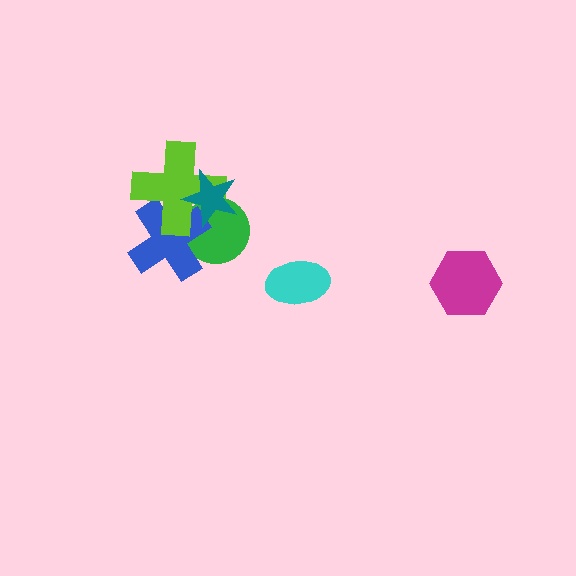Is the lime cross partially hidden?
Yes, it is partially covered by another shape.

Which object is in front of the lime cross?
The teal star is in front of the lime cross.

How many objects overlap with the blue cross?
3 objects overlap with the blue cross.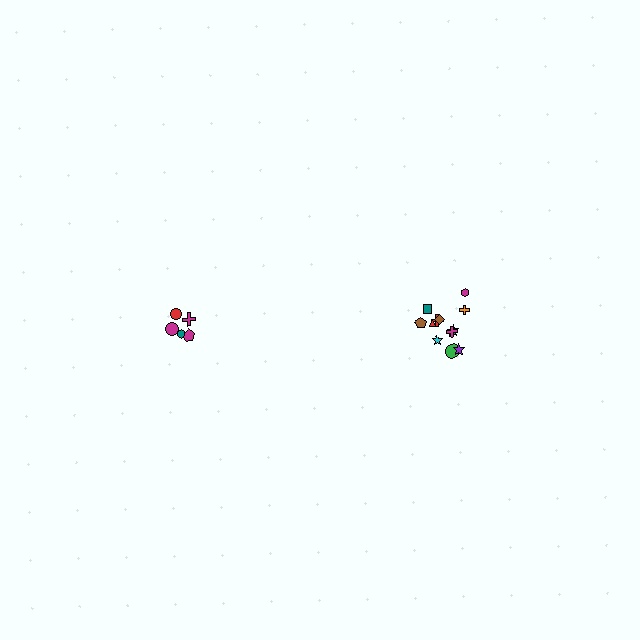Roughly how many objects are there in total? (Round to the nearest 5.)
Roughly 15 objects in total.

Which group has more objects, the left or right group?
The right group.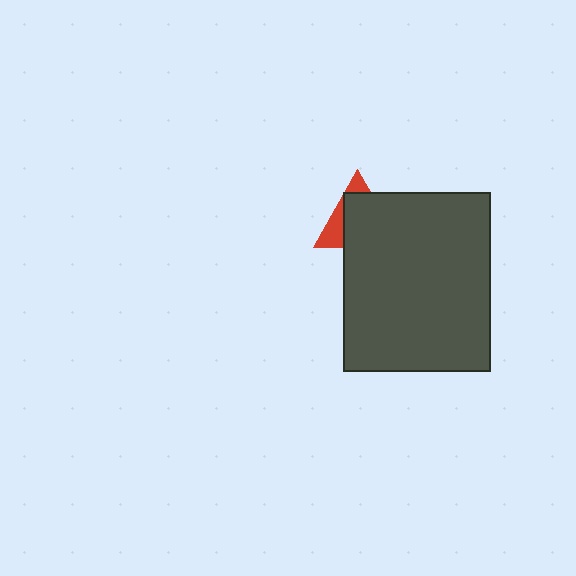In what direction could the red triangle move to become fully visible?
The red triangle could move toward the upper-left. That would shift it out from behind the dark gray rectangle entirely.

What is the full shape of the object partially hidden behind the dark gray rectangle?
The partially hidden object is a red triangle.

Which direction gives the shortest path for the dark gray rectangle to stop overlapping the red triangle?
Moving toward the lower-right gives the shortest separation.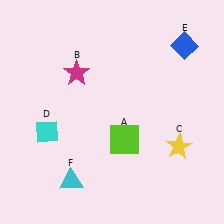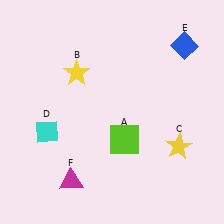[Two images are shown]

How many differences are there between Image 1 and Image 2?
There are 2 differences between the two images.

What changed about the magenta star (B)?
In Image 1, B is magenta. In Image 2, it changed to yellow.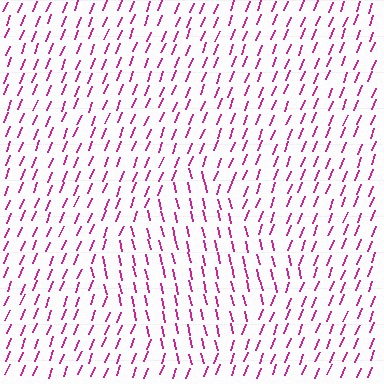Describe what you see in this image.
The image is filled with small magenta line segments. A diamond region in the image has lines oriented differently from the surrounding lines, creating a visible texture boundary.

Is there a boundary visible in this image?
Yes, there is a texture boundary formed by a change in line orientation.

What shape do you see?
I see a diamond.